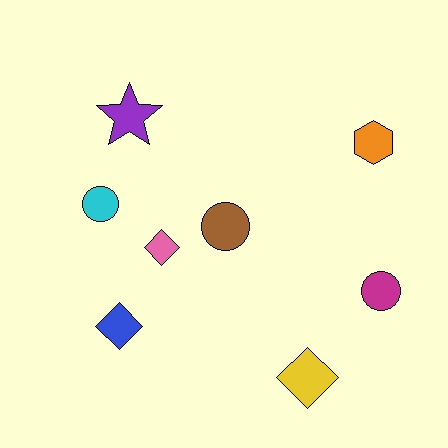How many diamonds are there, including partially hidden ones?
There are 3 diamonds.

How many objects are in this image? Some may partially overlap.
There are 8 objects.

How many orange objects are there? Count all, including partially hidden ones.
There is 1 orange object.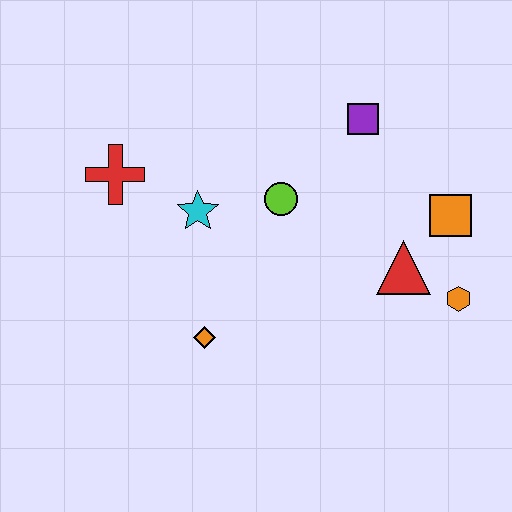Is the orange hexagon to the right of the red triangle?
Yes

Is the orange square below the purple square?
Yes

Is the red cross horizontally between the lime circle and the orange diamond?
No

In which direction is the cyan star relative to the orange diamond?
The cyan star is above the orange diamond.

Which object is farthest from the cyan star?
The orange hexagon is farthest from the cyan star.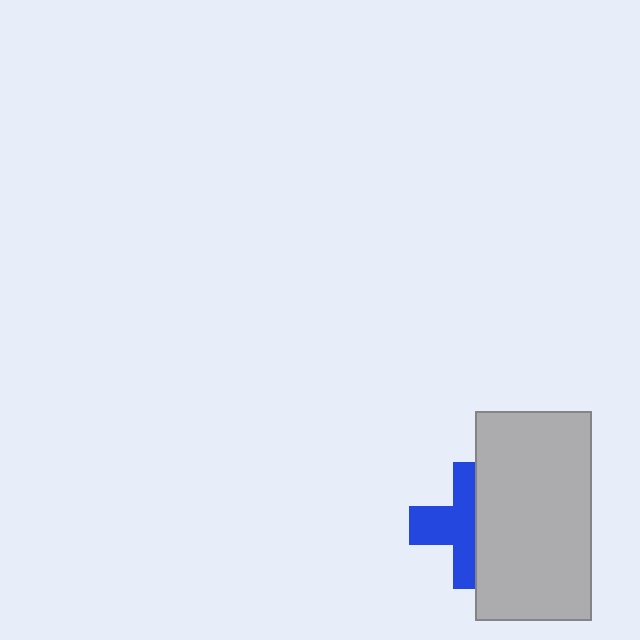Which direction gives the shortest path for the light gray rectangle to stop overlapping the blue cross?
Moving right gives the shortest separation.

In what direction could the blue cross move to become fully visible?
The blue cross could move left. That would shift it out from behind the light gray rectangle entirely.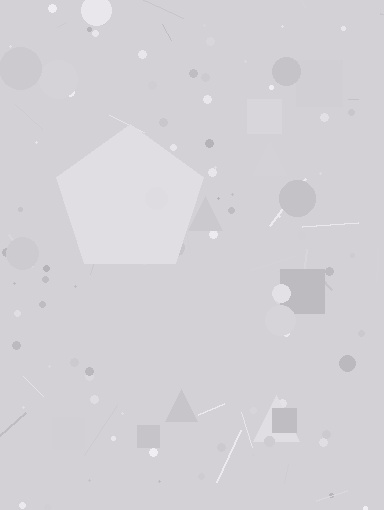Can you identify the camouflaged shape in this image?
The camouflaged shape is a pentagon.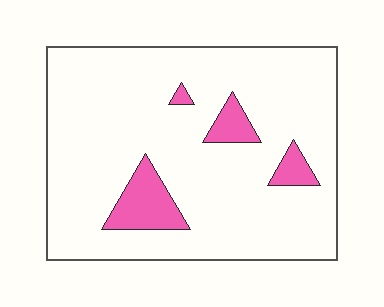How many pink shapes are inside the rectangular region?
4.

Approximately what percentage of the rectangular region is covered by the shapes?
Approximately 10%.